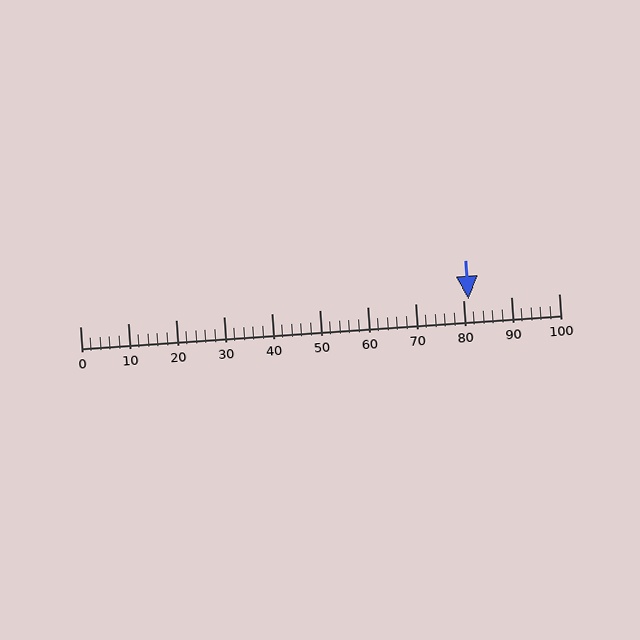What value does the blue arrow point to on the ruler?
The blue arrow points to approximately 81.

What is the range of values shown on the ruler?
The ruler shows values from 0 to 100.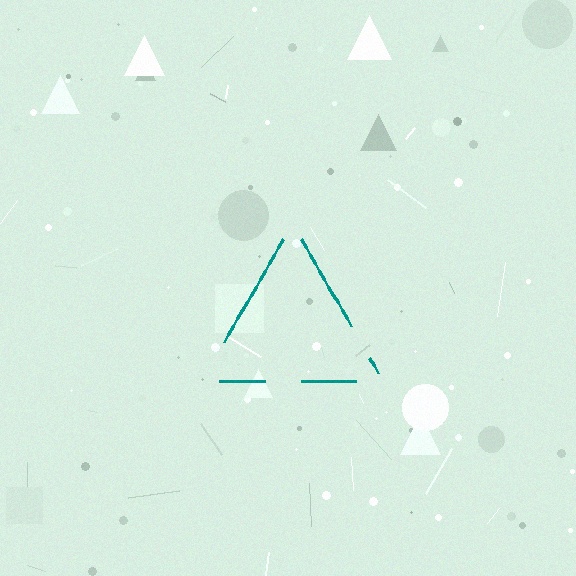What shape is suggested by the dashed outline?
The dashed outline suggests a triangle.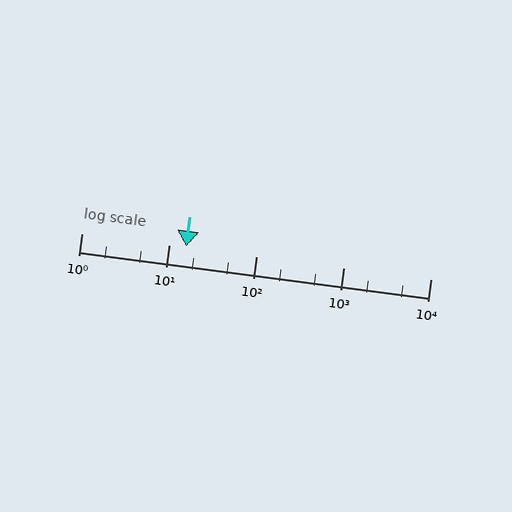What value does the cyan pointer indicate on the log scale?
The pointer indicates approximately 16.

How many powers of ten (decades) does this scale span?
The scale spans 4 decades, from 1 to 10000.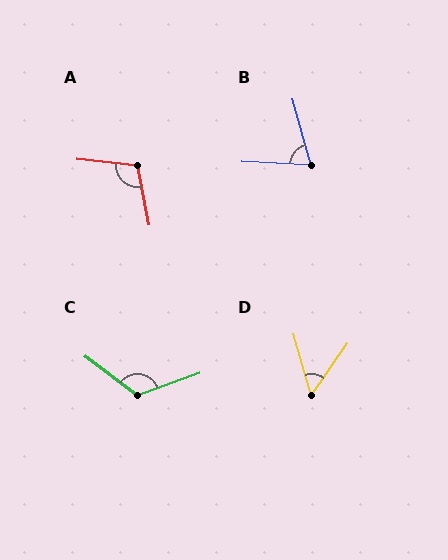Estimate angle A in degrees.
Approximately 107 degrees.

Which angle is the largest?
C, at approximately 123 degrees.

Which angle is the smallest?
D, at approximately 52 degrees.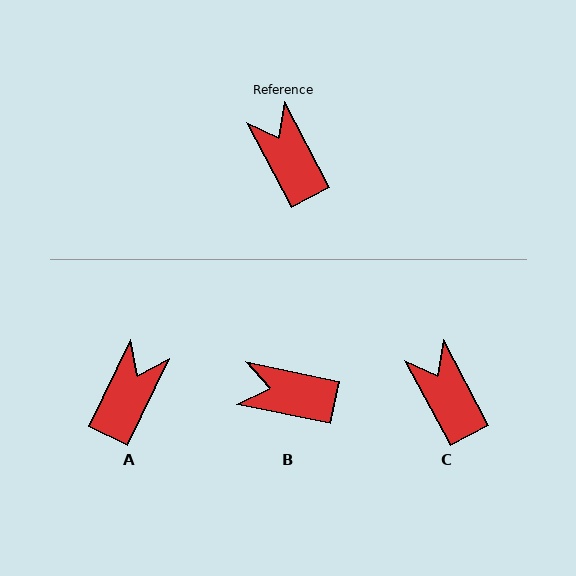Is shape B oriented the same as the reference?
No, it is off by about 50 degrees.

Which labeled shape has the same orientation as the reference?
C.